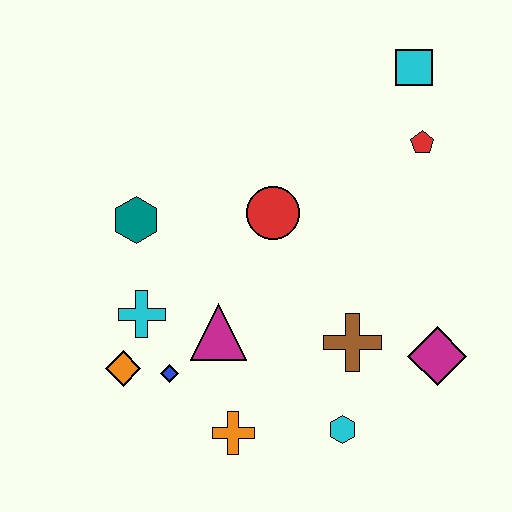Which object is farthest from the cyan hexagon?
The cyan square is farthest from the cyan hexagon.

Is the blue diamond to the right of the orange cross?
No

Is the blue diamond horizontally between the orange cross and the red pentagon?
No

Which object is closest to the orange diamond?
The blue diamond is closest to the orange diamond.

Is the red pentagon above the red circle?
Yes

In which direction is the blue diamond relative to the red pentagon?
The blue diamond is to the left of the red pentagon.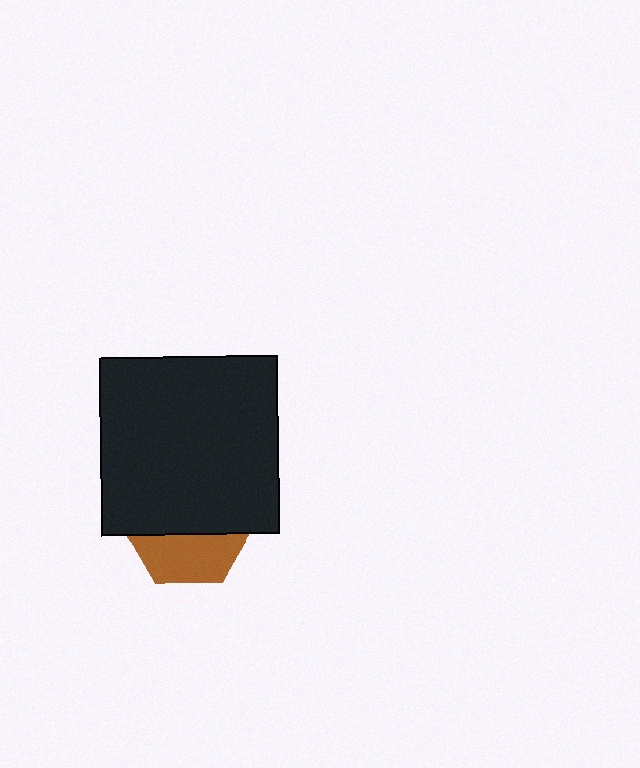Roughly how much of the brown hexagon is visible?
A small part of it is visible (roughly 39%).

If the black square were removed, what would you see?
You would see the complete brown hexagon.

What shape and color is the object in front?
The object in front is a black square.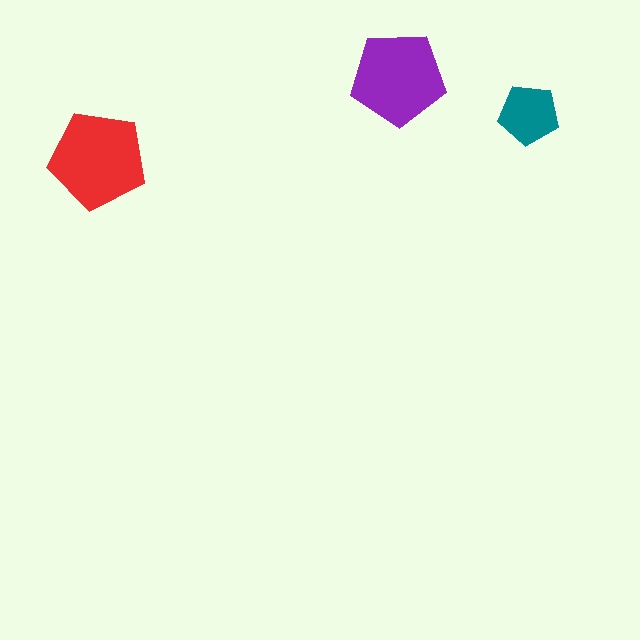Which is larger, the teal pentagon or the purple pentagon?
The purple one.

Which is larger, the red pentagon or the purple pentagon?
The red one.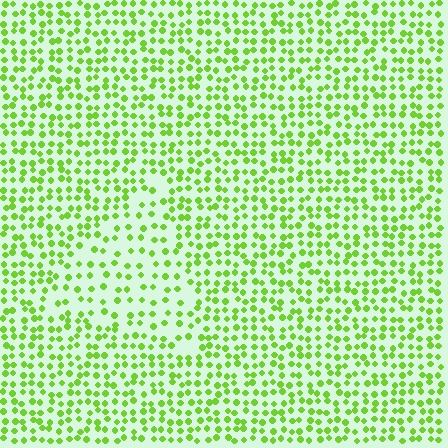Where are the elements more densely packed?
The elements are more densely packed outside the triangle boundary.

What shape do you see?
I see a triangle.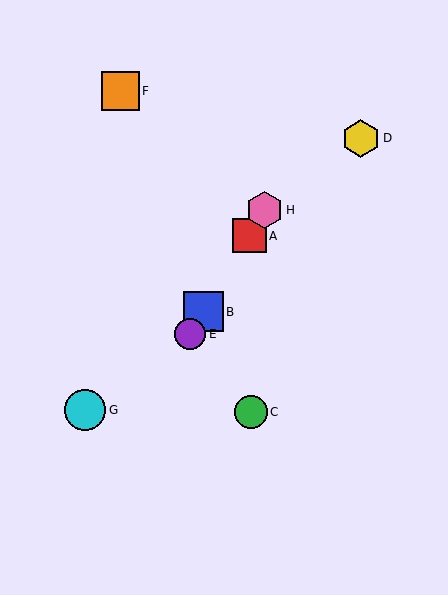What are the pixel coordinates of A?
Object A is at (249, 236).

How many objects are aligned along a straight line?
4 objects (A, B, E, H) are aligned along a straight line.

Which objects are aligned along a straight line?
Objects A, B, E, H are aligned along a straight line.